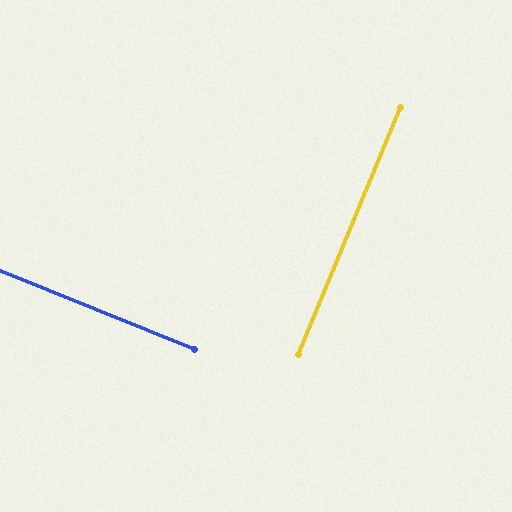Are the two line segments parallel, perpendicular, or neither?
Perpendicular — they meet at approximately 89°.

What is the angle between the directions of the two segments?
Approximately 89 degrees.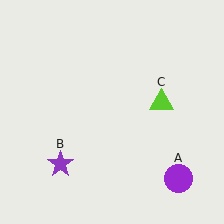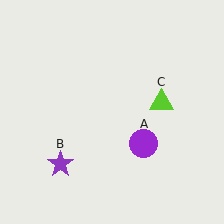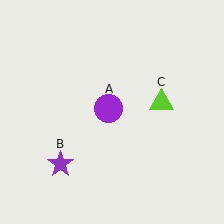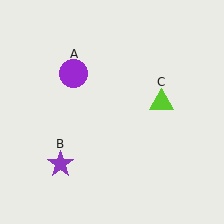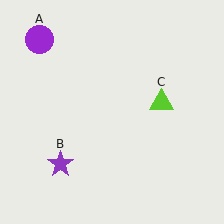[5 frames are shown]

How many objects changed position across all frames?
1 object changed position: purple circle (object A).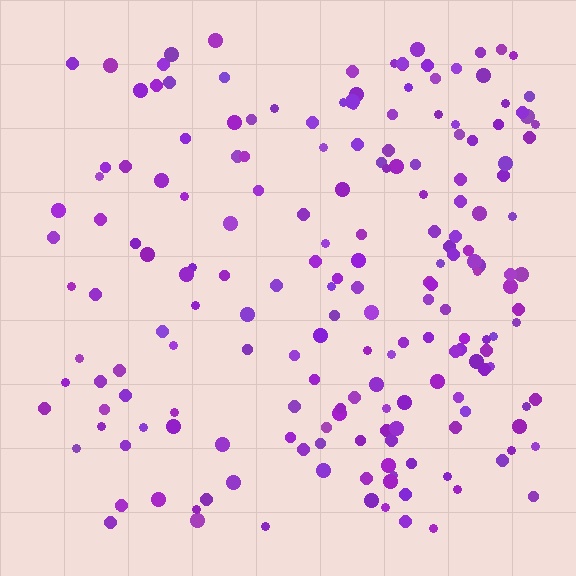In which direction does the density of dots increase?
From left to right, with the right side densest.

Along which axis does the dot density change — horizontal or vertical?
Horizontal.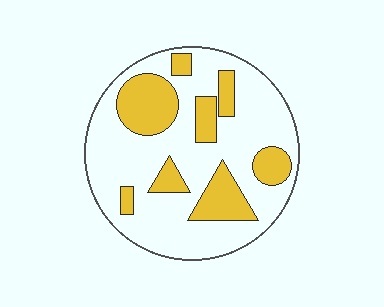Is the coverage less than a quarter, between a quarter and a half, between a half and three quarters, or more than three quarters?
Between a quarter and a half.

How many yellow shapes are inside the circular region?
8.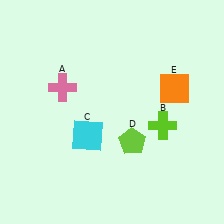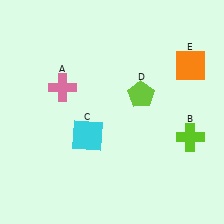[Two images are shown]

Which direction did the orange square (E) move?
The orange square (E) moved up.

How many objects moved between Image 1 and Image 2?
3 objects moved between the two images.